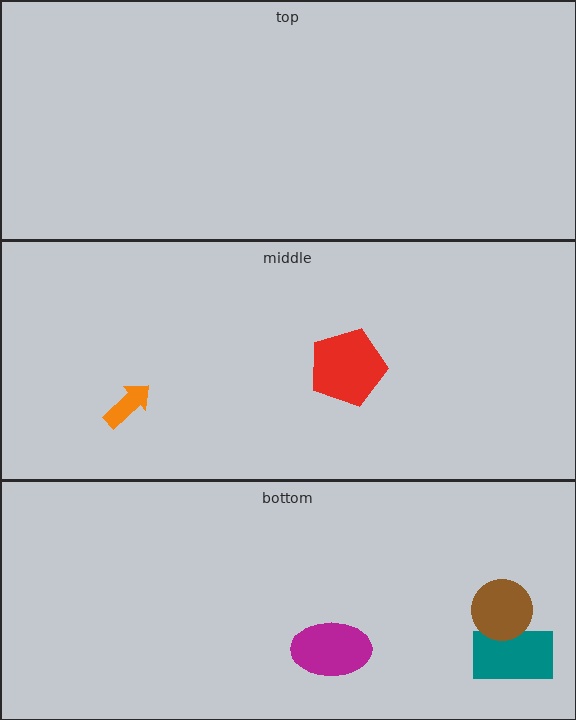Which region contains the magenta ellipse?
The bottom region.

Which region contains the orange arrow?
The middle region.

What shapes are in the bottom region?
The teal rectangle, the brown circle, the magenta ellipse.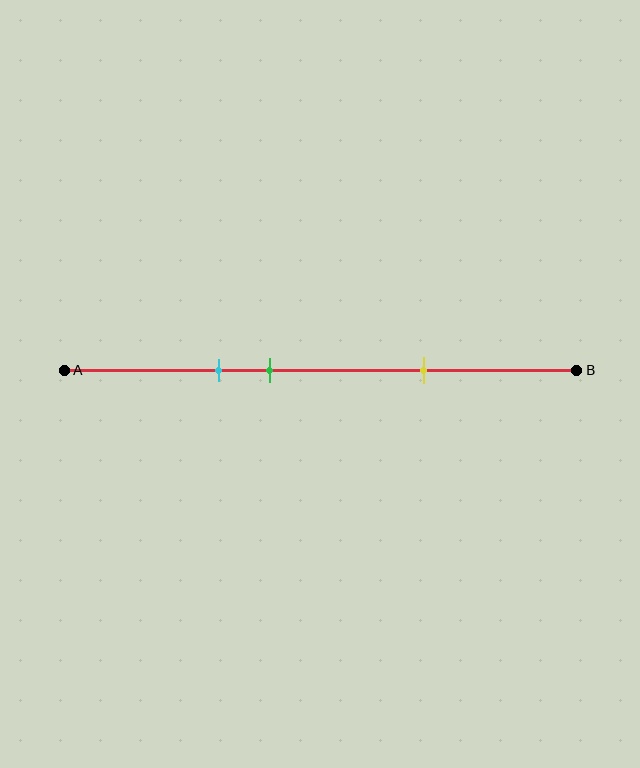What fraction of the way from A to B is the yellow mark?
The yellow mark is approximately 70% (0.7) of the way from A to B.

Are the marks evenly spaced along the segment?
No, the marks are not evenly spaced.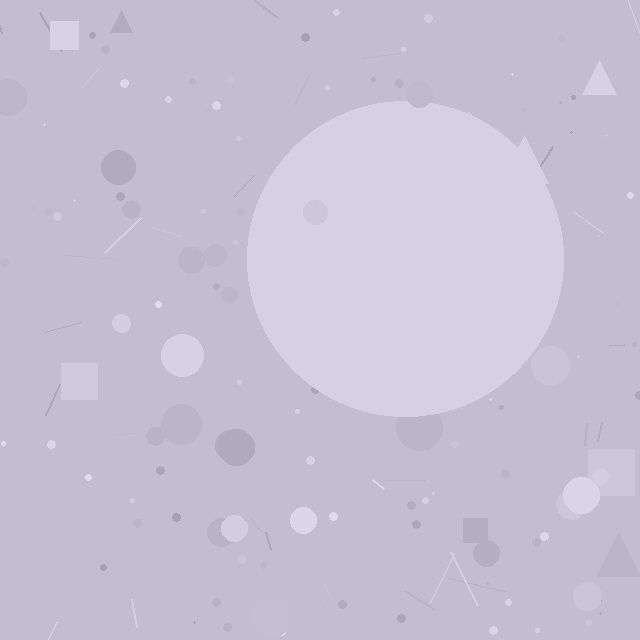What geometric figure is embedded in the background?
A circle is embedded in the background.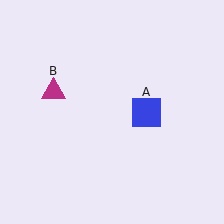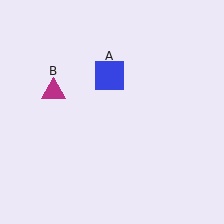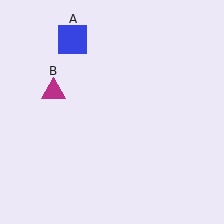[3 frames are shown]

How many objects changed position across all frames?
1 object changed position: blue square (object A).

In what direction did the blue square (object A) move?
The blue square (object A) moved up and to the left.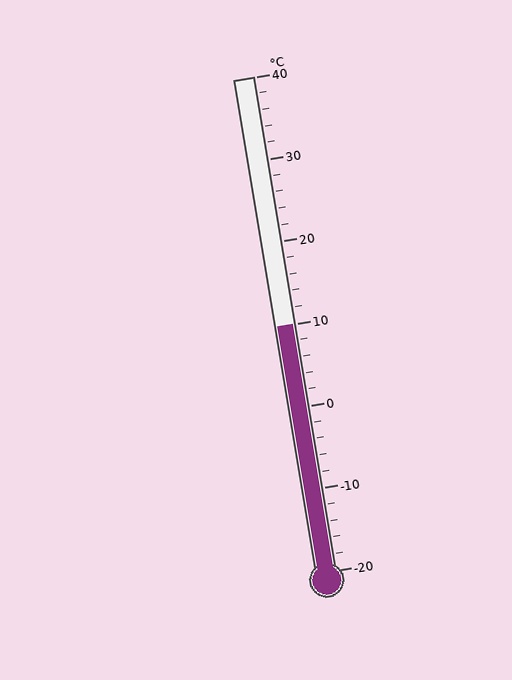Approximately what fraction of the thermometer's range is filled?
The thermometer is filled to approximately 50% of its range.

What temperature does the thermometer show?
The thermometer shows approximately 10°C.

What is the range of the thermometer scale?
The thermometer scale ranges from -20°C to 40°C.